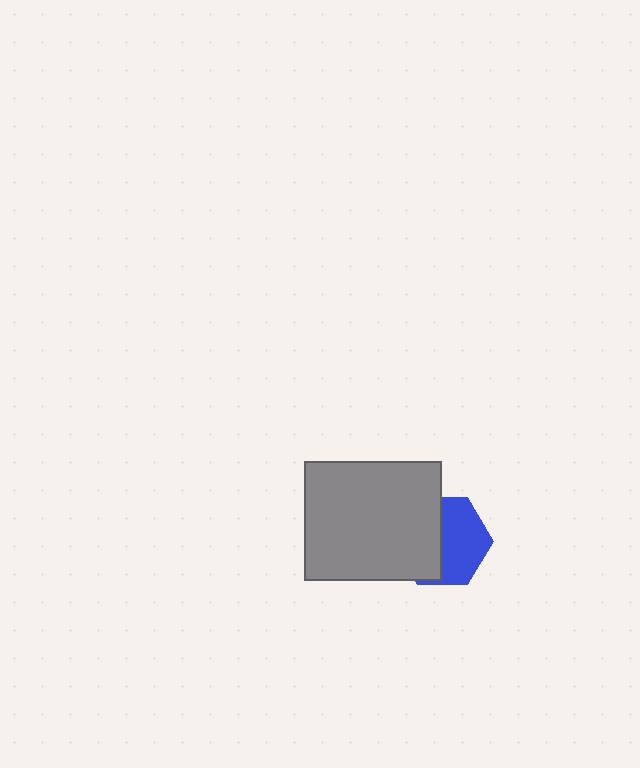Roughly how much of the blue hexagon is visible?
About half of it is visible (roughly 53%).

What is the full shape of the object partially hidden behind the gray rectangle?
The partially hidden object is a blue hexagon.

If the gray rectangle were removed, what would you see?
You would see the complete blue hexagon.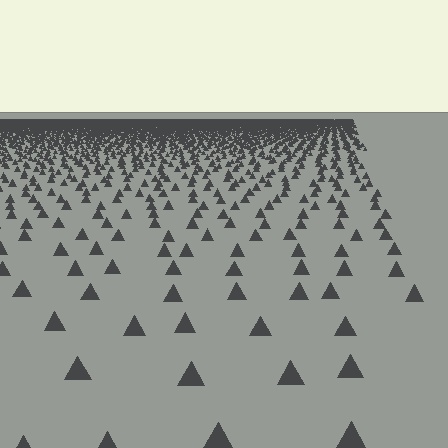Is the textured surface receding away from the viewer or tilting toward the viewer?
The surface is receding away from the viewer. Texture elements get smaller and denser toward the top.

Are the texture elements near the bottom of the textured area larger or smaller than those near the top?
Larger. Near the bottom, elements are closer to the viewer and appear at a bigger on-screen size.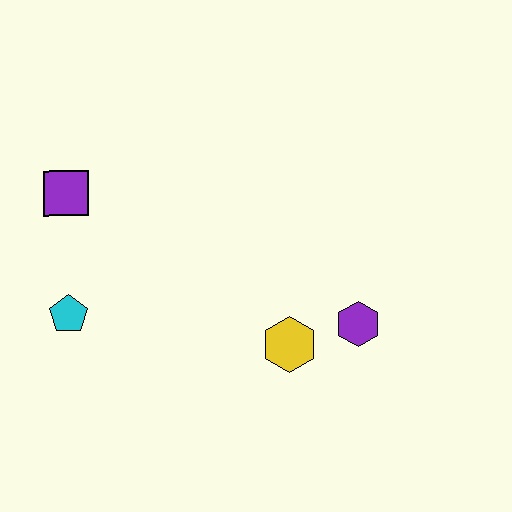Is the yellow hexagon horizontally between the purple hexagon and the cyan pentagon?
Yes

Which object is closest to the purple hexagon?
The yellow hexagon is closest to the purple hexagon.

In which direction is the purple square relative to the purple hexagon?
The purple square is to the left of the purple hexagon.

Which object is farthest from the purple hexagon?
The purple square is farthest from the purple hexagon.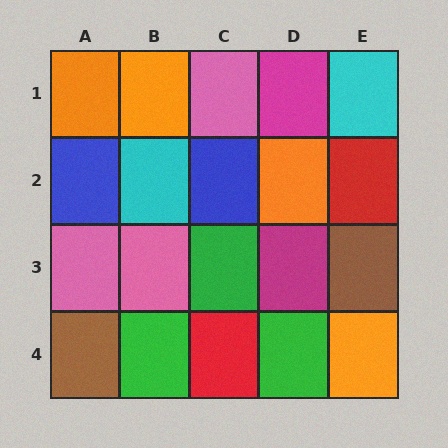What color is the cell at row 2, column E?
Red.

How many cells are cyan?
2 cells are cyan.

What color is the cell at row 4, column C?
Red.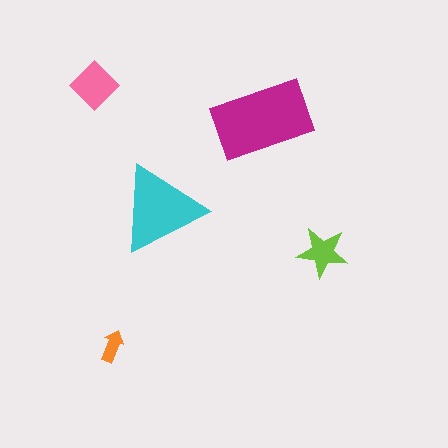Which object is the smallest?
The orange arrow.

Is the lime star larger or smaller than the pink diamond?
Smaller.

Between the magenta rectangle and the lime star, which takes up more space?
The magenta rectangle.